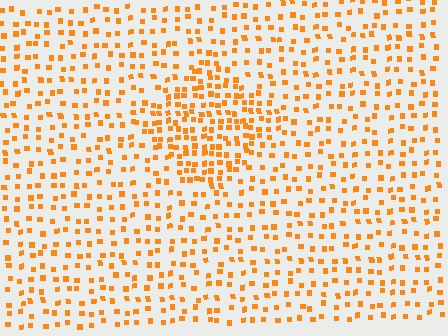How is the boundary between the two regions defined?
The boundary is defined by a change in element density (approximately 2.0x ratio). All elements are the same color, size, and shape.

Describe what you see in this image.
The image contains small orange elements arranged at two different densities. A diamond-shaped region is visible where the elements are more densely packed than the surrounding area.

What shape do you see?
I see a diamond.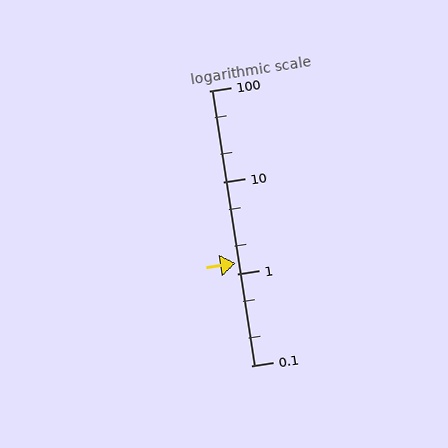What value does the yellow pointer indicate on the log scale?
The pointer indicates approximately 1.3.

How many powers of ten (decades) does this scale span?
The scale spans 3 decades, from 0.1 to 100.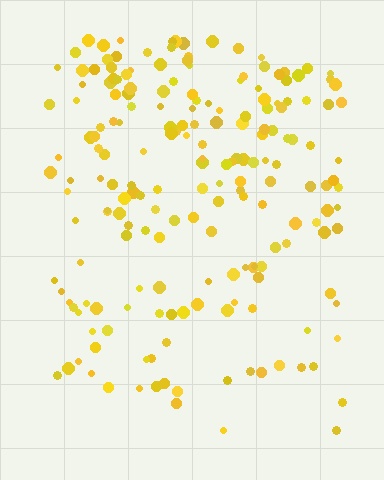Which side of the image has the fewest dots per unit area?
The bottom.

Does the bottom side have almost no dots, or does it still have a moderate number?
Still a moderate number, just noticeably fewer than the top.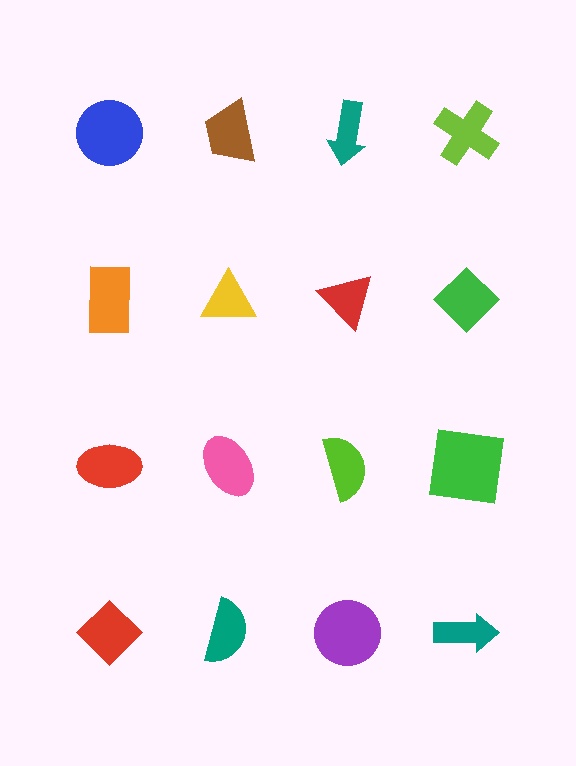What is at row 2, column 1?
An orange rectangle.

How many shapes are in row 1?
4 shapes.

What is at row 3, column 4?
A green square.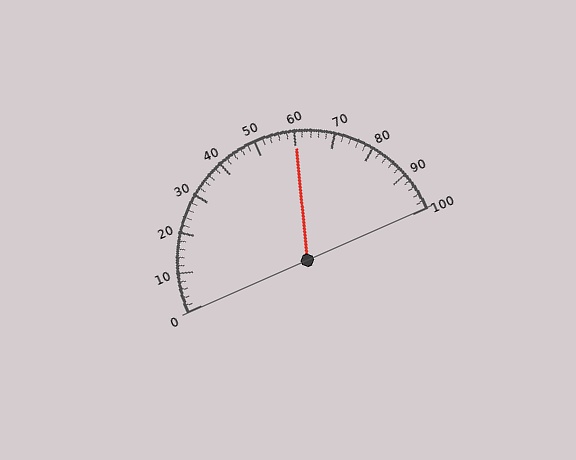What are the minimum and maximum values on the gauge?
The gauge ranges from 0 to 100.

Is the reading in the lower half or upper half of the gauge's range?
The reading is in the upper half of the range (0 to 100).